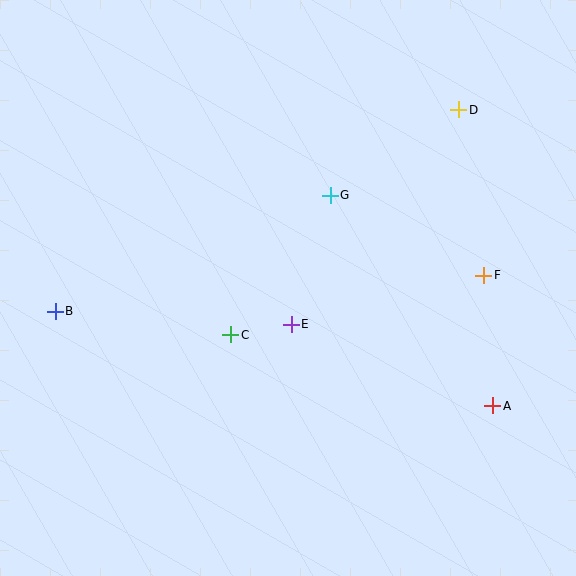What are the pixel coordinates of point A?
Point A is at (493, 406).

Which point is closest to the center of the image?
Point E at (291, 324) is closest to the center.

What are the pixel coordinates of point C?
Point C is at (231, 335).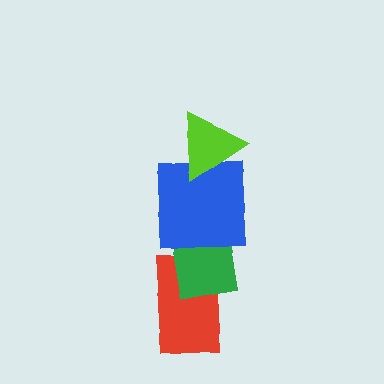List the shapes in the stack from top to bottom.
From top to bottom: the lime triangle, the blue square, the green rectangle, the red rectangle.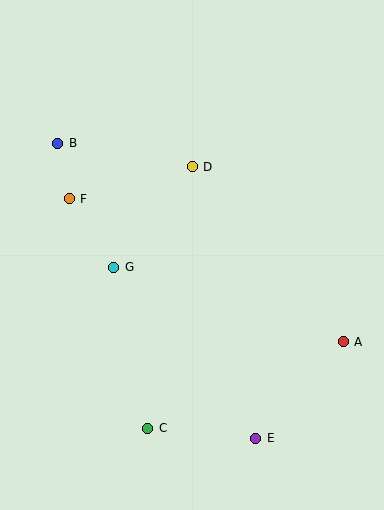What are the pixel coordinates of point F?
Point F is at (69, 199).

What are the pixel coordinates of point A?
Point A is at (343, 342).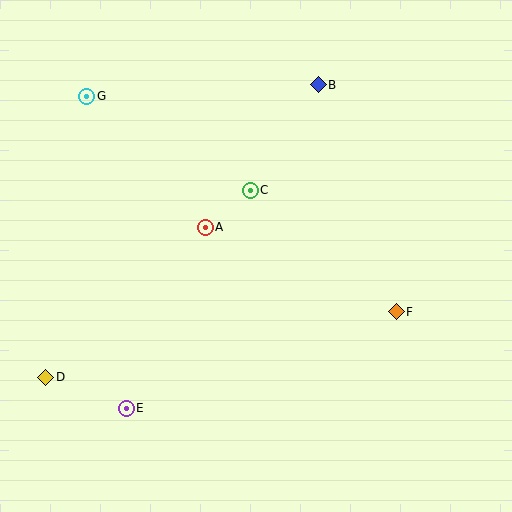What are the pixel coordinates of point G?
Point G is at (87, 96).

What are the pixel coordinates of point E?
Point E is at (126, 408).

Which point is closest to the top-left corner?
Point G is closest to the top-left corner.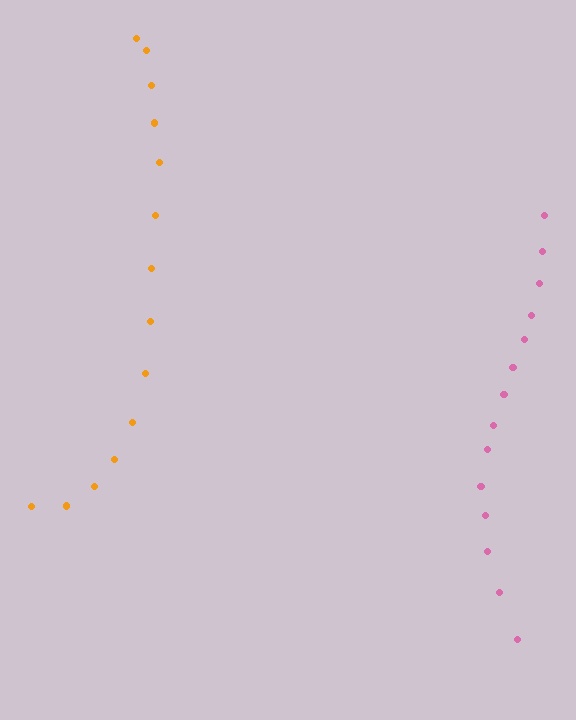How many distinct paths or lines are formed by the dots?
There are 2 distinct paths.